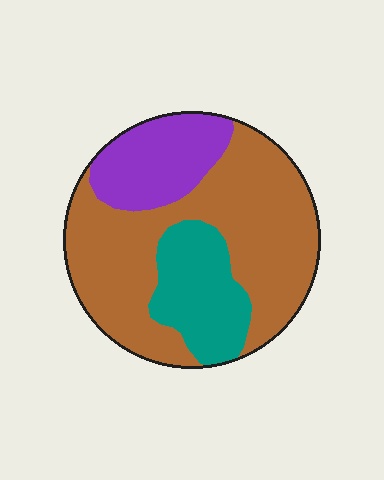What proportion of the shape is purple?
Purple takes up less than a quarter of the shape.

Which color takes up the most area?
Brown, at roughly 60%.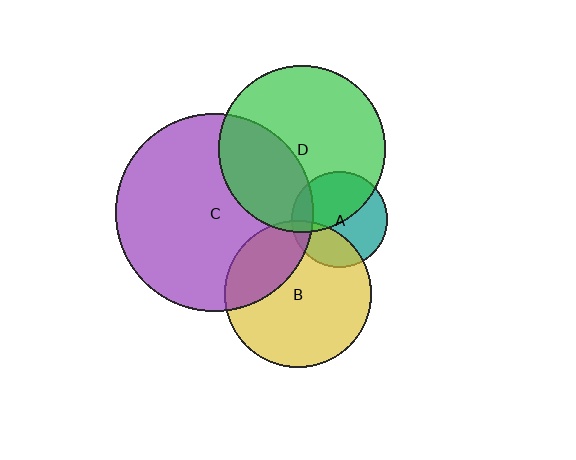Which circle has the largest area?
Circle C (purple).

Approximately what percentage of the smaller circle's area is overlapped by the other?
Approximately 5%.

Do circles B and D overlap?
Yes.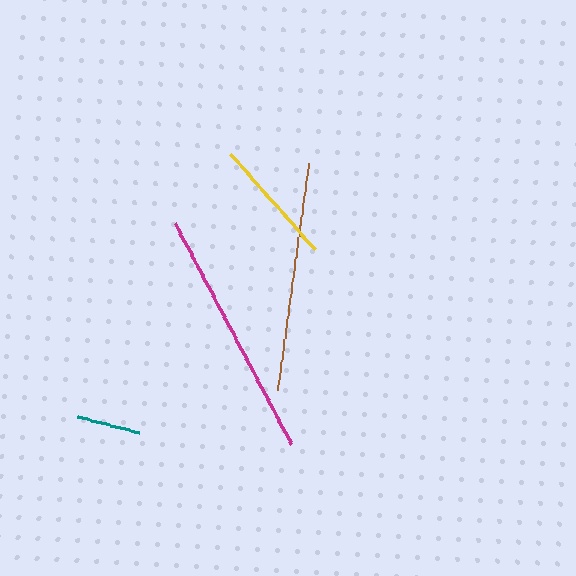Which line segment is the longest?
The magenta line is the longest at approximately 250 pixels.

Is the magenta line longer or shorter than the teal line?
The magenta line is longer than the teal line.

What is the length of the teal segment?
The teal segment is approximately 64 pixels long.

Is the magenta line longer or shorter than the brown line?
The magenta line is longer than the brown line.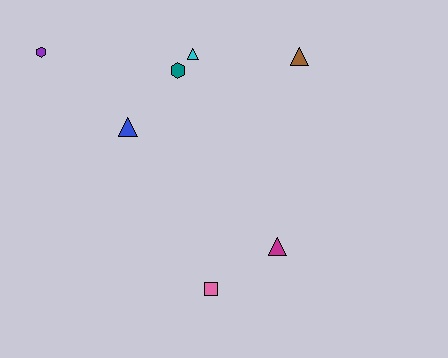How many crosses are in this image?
There are no crosses.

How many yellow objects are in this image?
There are no yellow objects.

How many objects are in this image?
There are 7 objects.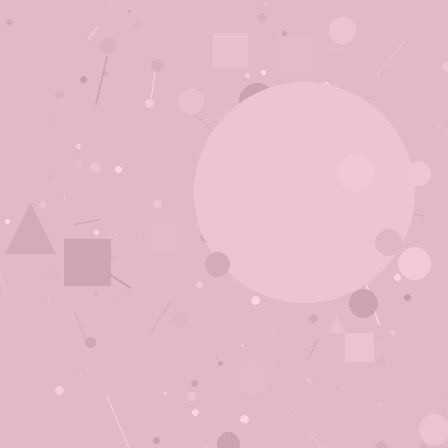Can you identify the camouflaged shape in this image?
The camouflaged shape is a circle.